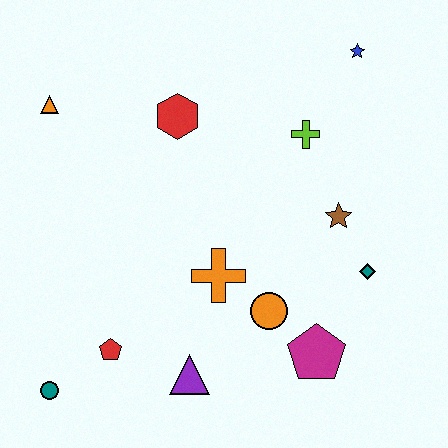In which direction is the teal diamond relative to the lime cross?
The teal diamond is below the lime cross.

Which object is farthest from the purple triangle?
The blue star is farthest from the purple triangle.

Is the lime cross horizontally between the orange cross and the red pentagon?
No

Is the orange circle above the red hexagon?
No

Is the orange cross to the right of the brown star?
No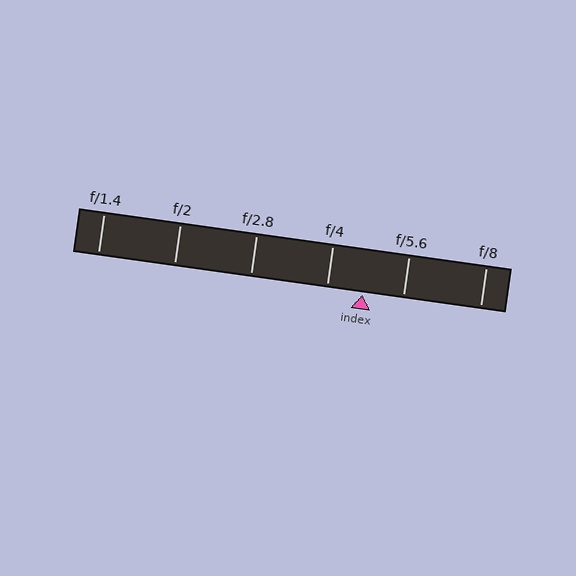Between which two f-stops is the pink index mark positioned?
The index mark is between f/4 and f/5.6.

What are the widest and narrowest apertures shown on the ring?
The widest aperture shown is f/1.4 and the narrowest is f/8.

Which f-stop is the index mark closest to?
The index mark is closest to f/4.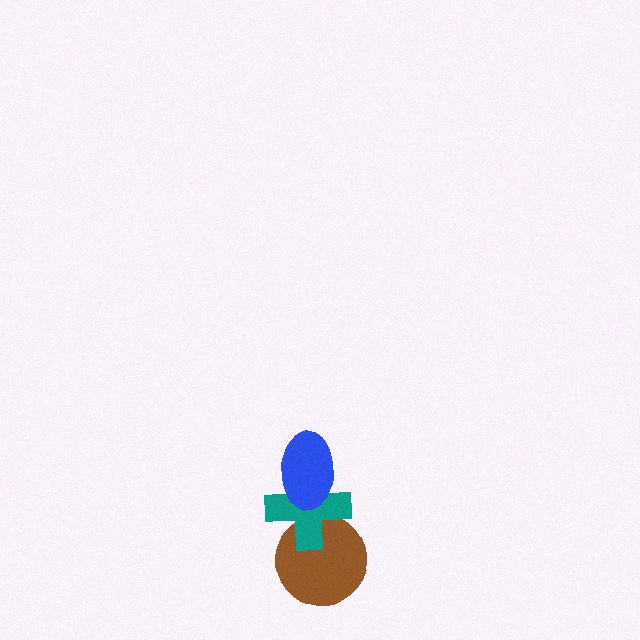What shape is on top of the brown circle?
The teal cross is on top of the brown circle.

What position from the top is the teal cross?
The teal cross is 2nd from the top.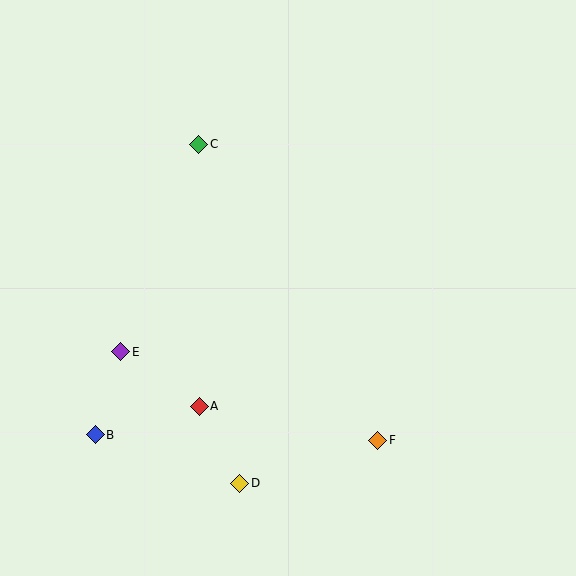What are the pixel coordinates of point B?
Point B is at (95, 435).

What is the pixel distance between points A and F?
The distance between A and F is 182 pixels.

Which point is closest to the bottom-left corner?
Point B is closest to the bottom-left corner.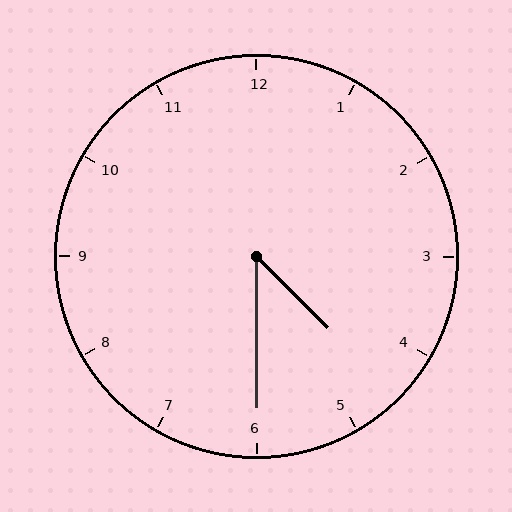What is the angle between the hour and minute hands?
Approximately 45 degrees.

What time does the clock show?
4:30.